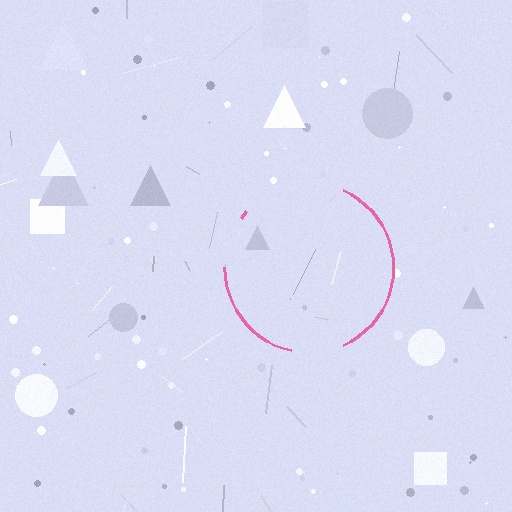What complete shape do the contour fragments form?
The contour fragments form a circle.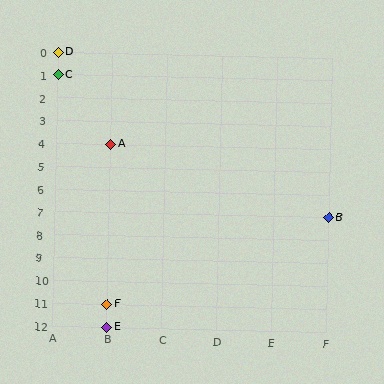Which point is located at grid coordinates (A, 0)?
Point D is at (A, 0).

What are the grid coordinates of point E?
Point E is at grid coordinates (B, 12).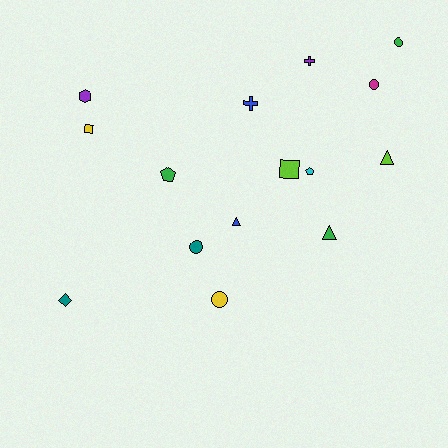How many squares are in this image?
There are 2 squares.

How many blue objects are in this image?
There are 2 blue objects.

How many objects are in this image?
There are 15 objects.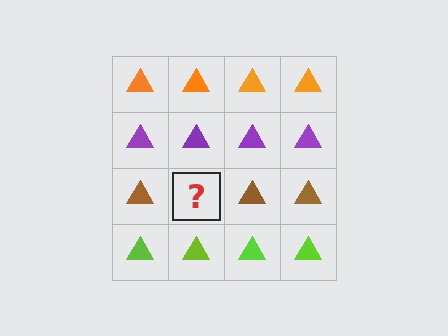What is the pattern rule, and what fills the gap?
The rule is that each row has a consistent color. The gap should be filled with a brown triangle.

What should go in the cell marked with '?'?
The missing cell should contain a brown triangle.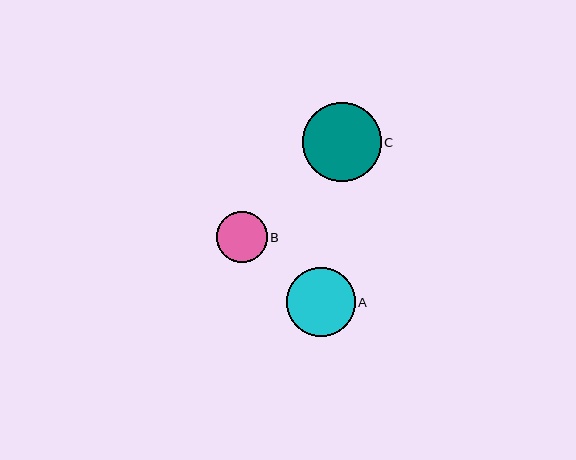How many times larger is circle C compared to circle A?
Circle C is approximately 1.1 times the size of circle A.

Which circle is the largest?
Circle C is the largest with a size of approximately 79 pixels.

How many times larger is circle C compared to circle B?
Circle C is approximately 1.5 times the size of circle B.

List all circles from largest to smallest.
From largest to smallest: C, A, B.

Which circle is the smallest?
Circle B is the smallest with a size of approximately 51 pixels.